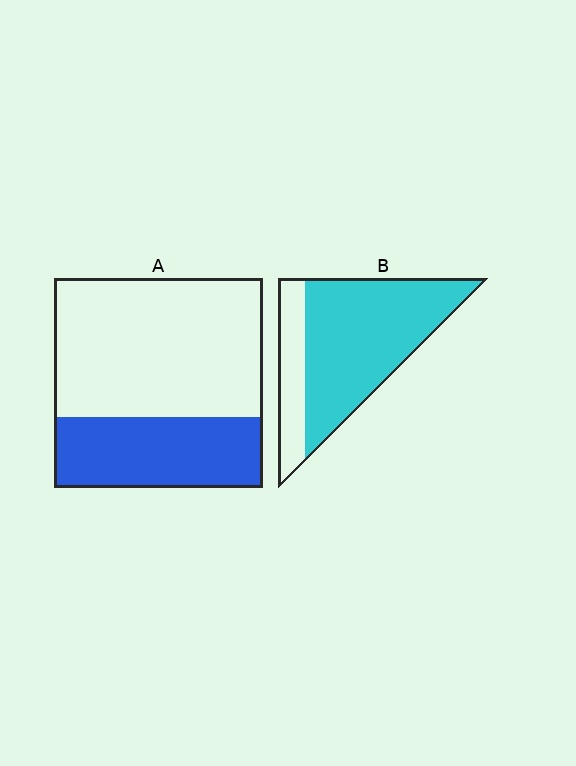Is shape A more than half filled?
No.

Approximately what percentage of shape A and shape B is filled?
A is approximately 35% and B is approximately 75%.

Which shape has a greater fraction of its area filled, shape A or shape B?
Shape B.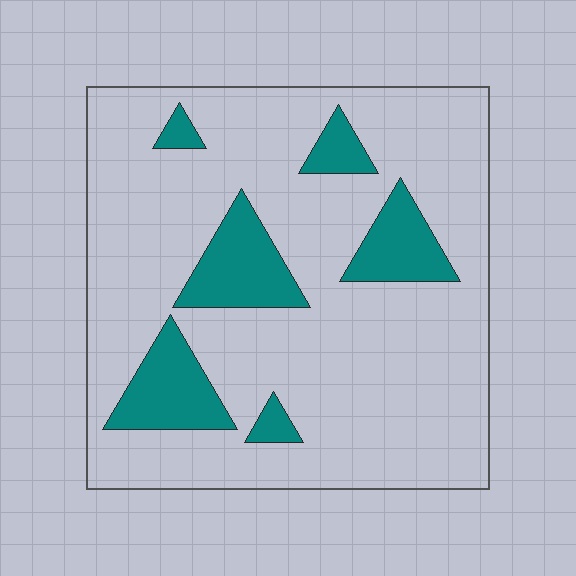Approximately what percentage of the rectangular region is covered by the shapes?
Approximately 20%.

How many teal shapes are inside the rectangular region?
6.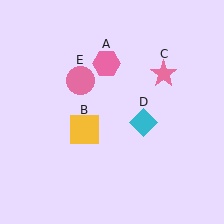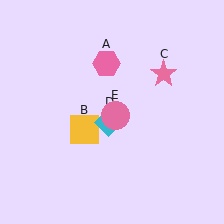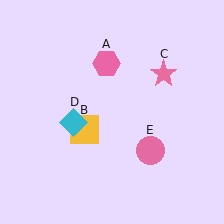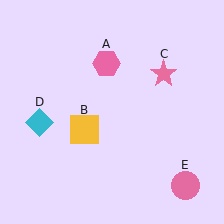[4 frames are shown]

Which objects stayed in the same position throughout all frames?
Pink hexagon (object A) and yellow square (object B) and pink star (object C) remained stationary.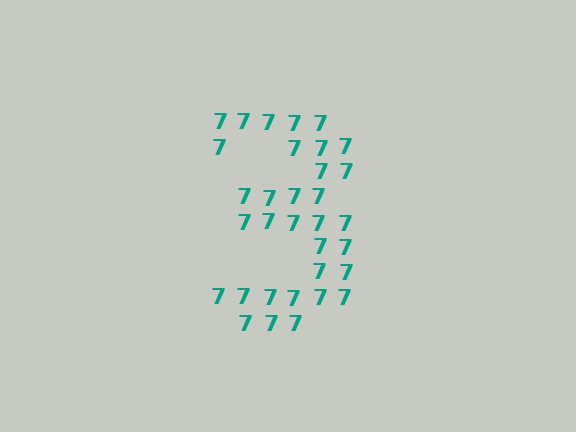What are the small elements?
The small elements are digit 7's.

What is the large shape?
The large shape is the digit 3.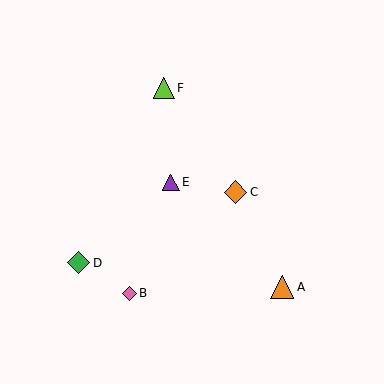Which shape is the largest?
The orange triangle (labeled A) is the largest.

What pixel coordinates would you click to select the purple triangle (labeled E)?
Click at (171, 182) to select the purple triangle E.